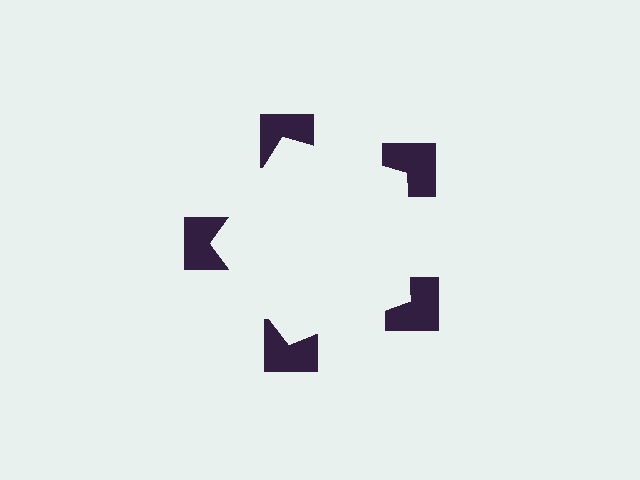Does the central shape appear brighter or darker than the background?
It typically appears slightly brighter than the background, even though no actual brightness change is drawn.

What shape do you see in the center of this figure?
An illusory pentagon — its edges are inferred from the aligned wedge cuts in the notched squares, not physically drawn.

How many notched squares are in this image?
There are 5 — one at each vertex of the illusory pentagon.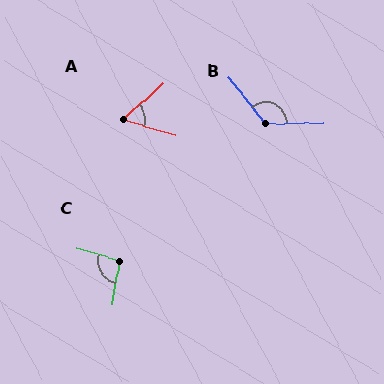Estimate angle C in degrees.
Approximately 97 degrees.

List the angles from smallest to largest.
A (59°), C (97°), B (127°).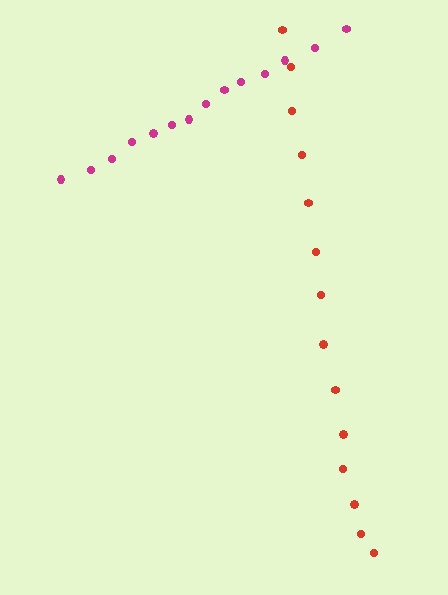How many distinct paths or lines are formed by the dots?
There are 2 distinct paths.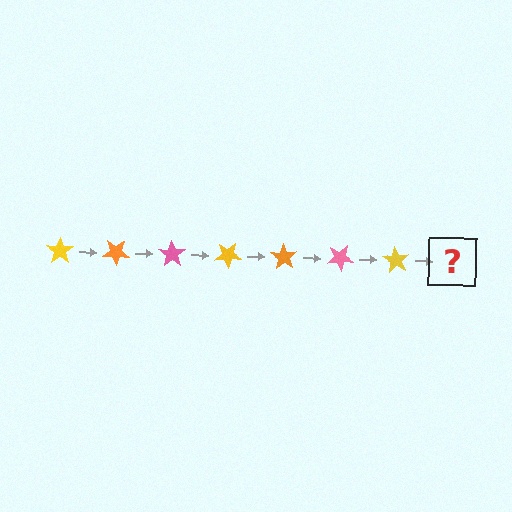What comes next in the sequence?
The next element should be an orange star, rotated 245 degrees from the start.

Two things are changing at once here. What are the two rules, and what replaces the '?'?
The two rules are that it rotates 35 degrees each step and the color cycles through yellow, orange, and pink. The '?' should be an orange star, rotated 245 degrees from the start.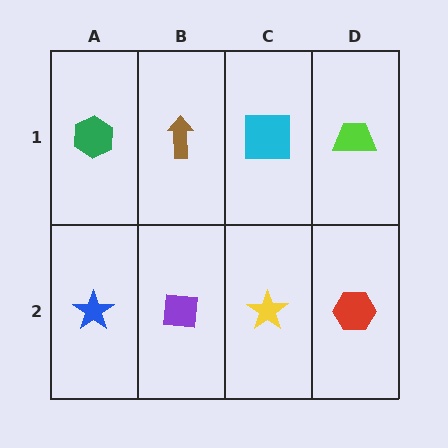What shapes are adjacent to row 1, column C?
A yellow star (row 2, column C), a brown arrow (row 1, column B), a lime trapezoid (row 1, column D).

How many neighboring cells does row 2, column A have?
2.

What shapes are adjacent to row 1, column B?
A purple square (row 2, column B), a green hexagon (row 1, column A), a cyan square (row 1, column C).